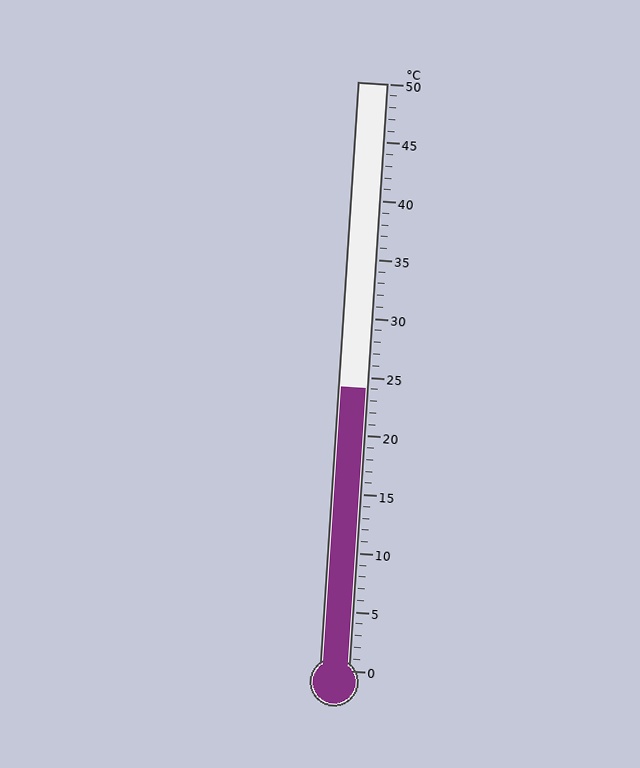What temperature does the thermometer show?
The thermometer shows approximately 24°C.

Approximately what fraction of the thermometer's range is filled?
The thermometer is filled to approximately 50% of its range.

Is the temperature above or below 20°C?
The temperature is above 20°C.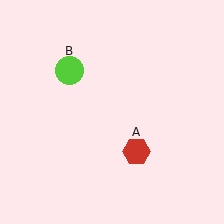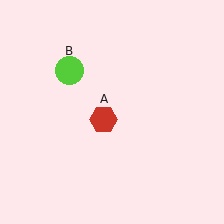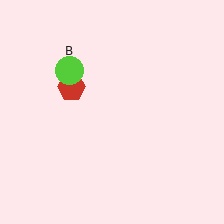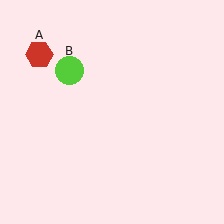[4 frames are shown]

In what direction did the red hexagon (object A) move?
The red hexagon (object A) moved up and to the left.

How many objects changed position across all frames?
1 object changed position: red hexagon (object A).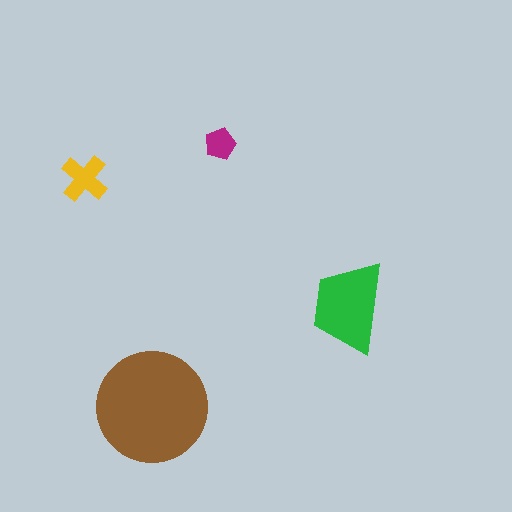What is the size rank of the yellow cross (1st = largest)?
3rd.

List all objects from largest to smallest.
The brown circle, the green trapezoid, the yellow cross, the magenta pentagon.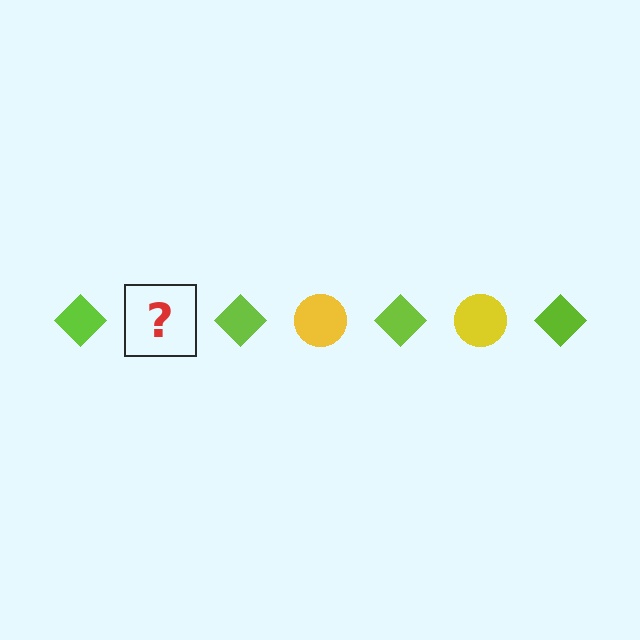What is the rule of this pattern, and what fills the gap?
The rule is that the pattern alternates between lime diamond and yellow circle. The gap should be filled with a yellow circle.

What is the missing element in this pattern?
The missing element is a yellow circle.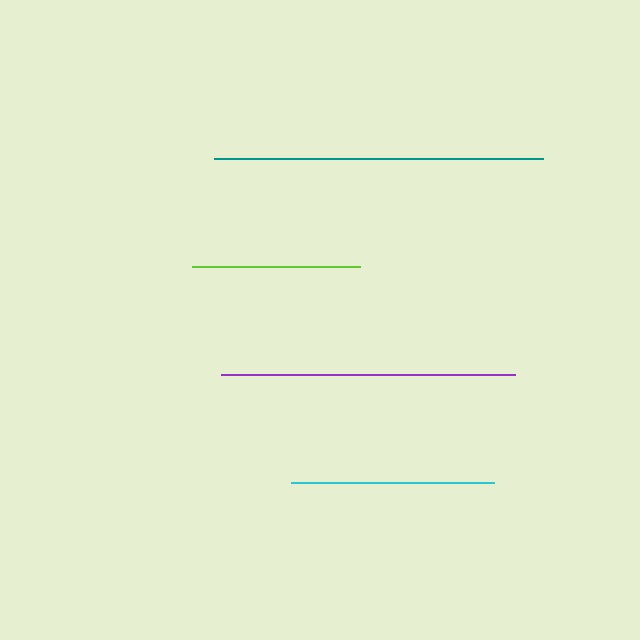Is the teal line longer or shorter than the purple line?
The teal line is longer than the purple line.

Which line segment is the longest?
The teal line is the longest at approximately 329 pixels.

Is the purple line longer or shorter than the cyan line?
The purple line is longer than the cyan line.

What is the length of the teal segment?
The teal segment is approximately 329 pixels long.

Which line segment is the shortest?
The lime line is the shortest at approximately 167 pixels.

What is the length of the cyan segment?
The cyan segment is approximately 203 pixels long.